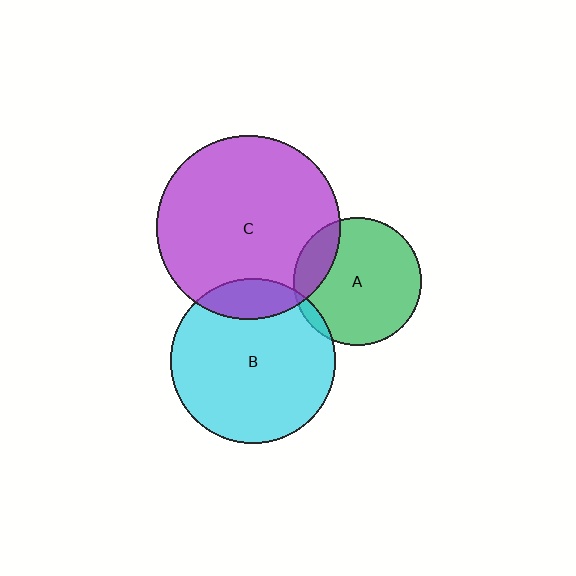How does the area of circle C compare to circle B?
Approximately 1.2 times.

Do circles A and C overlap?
Yes.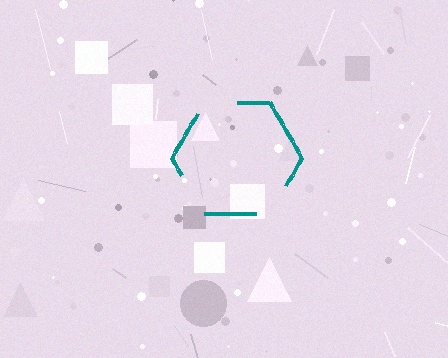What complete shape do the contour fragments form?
The contour fragments form a hexagon.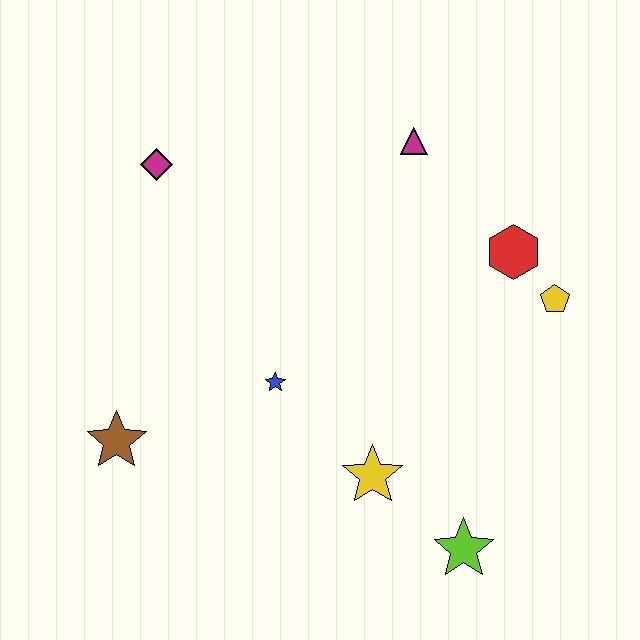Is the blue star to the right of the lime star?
No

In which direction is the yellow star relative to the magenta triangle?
The yellow star is below the magenta triangle.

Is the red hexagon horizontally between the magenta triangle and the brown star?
No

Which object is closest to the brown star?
The blue star is closest to the brown star.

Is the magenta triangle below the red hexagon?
No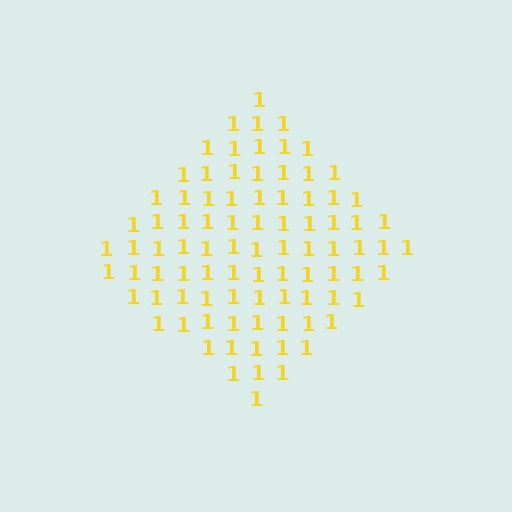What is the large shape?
The large shape is a diamond.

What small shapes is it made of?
It is made of small digit 1's.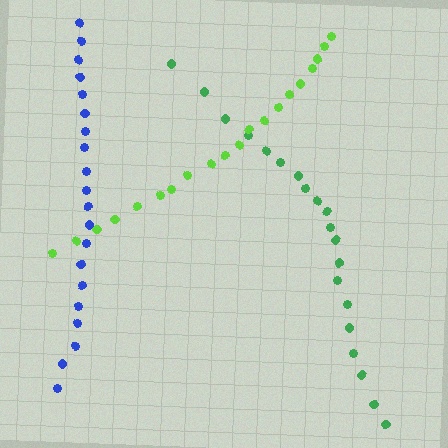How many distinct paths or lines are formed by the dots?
There are 3 distinct paths.